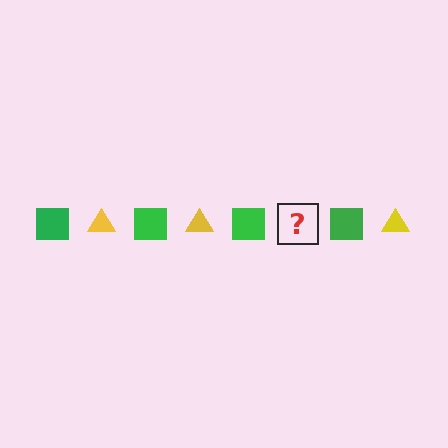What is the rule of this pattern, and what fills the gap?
The rule is that the pattern alternates between green square and yellow triangle. The gap should be filled with a yellow triangle.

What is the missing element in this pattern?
The missing element is a yellow triangle.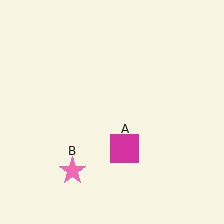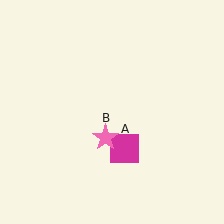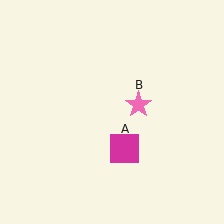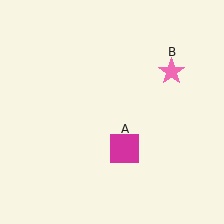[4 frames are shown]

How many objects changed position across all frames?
1 object changed position: pink star (object B).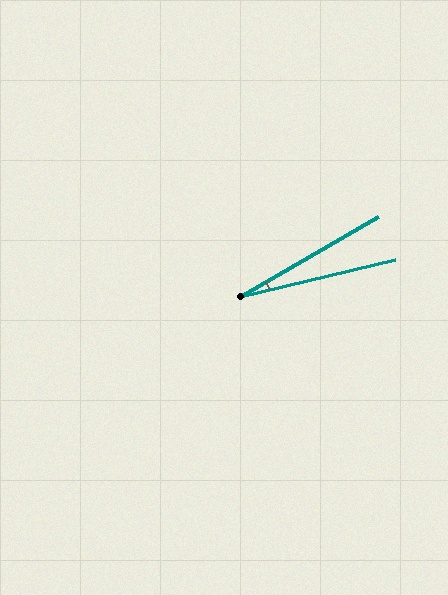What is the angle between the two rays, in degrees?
Approximately 16 degrees.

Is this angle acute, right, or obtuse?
It is acute.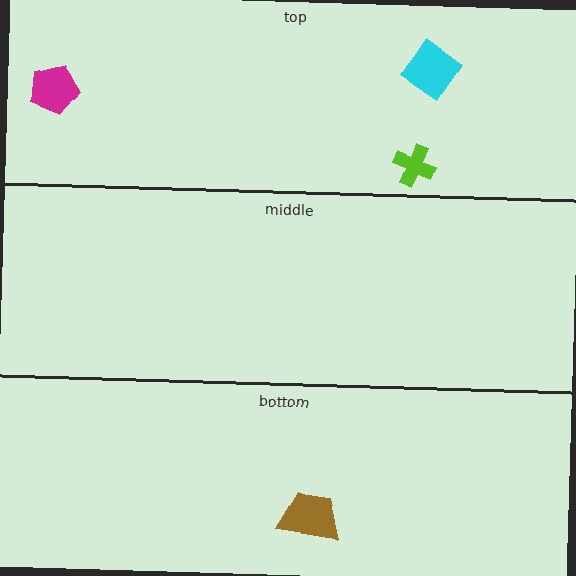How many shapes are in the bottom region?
1.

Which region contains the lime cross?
The top region.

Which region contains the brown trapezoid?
The bottom region.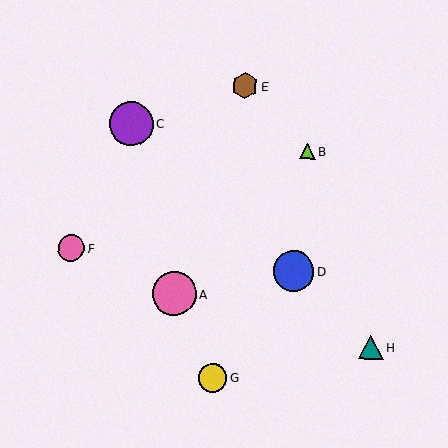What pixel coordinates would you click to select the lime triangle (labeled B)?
Click at (308, 151) to select the lime triangle B.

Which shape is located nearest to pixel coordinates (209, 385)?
The yellow circle (labeled G) at (213, 378) is nearest to that location.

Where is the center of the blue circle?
The center of the blue circle is at (294, 271).